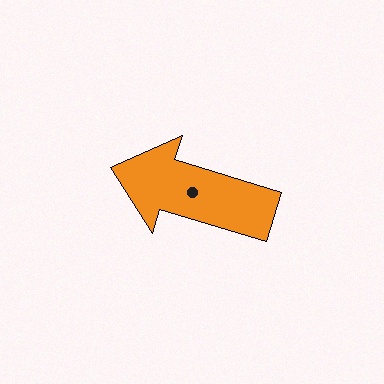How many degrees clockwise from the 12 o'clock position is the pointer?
Approximately 287 degrees.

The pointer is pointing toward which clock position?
Roughly 10 o'clock.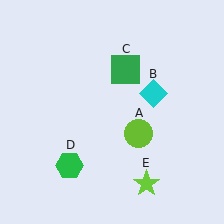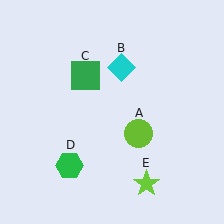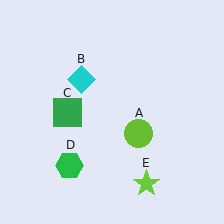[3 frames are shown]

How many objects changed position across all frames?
2 objects changed position: cyan diamond (object B), green square (object C).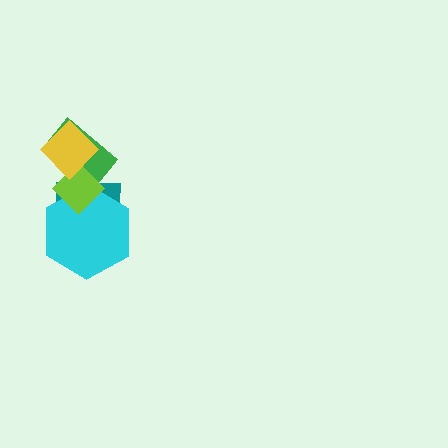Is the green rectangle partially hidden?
Yes, it is partially covered by another shape.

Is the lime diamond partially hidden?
Yes, it is partially covered by another shape.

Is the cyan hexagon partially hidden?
Yes, it is partially covered by another shape.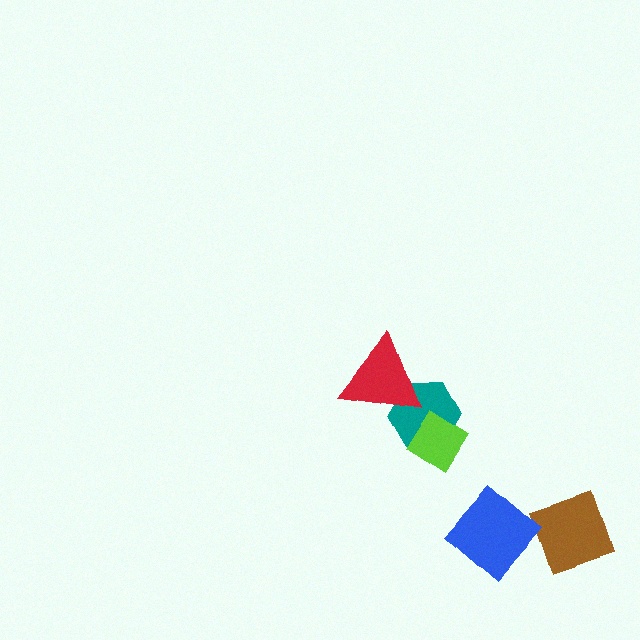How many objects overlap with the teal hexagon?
2 objects overlap with the teal hexagon.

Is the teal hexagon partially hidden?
Yes, it is partially covered by another shape.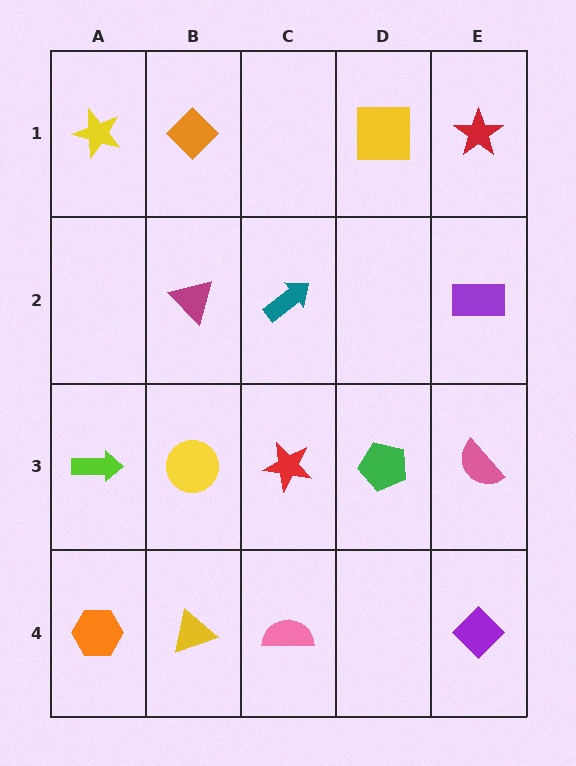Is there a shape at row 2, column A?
No, that cell is empty.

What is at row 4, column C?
A pink semicircle.